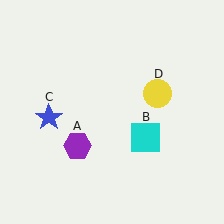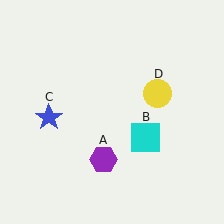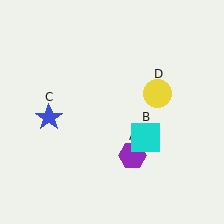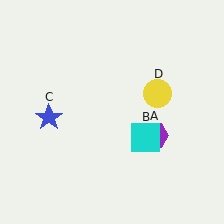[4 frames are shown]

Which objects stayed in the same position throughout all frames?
Cyan square (object B) and blue star (object C) and yellow circle (object D) remained stationary.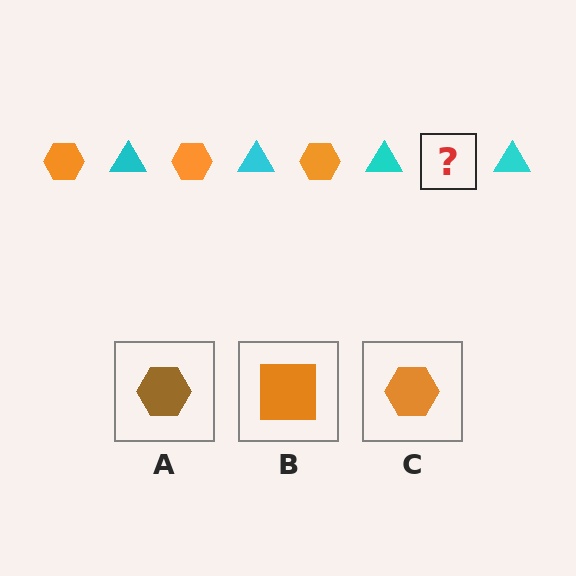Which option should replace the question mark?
Option C.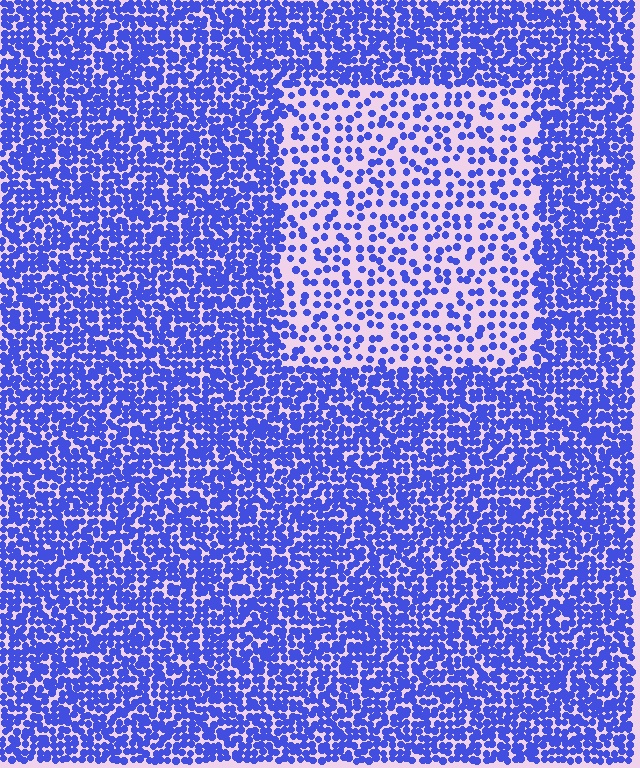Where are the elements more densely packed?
The elements are more densely packed outside the rectangle boundary.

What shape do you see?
I see a rectangle.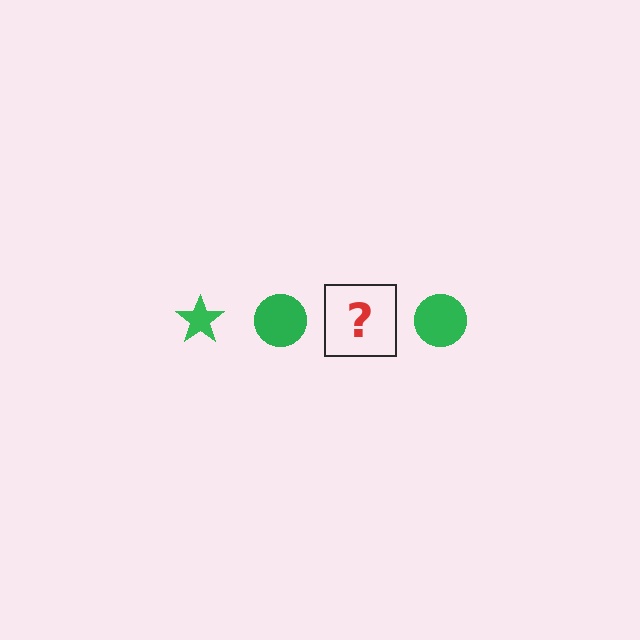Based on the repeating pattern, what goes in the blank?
The blank should be a green star.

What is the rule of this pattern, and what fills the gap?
The rule is that the pattern cycles through star, circle shapes in green. The gap should be filled with a green star.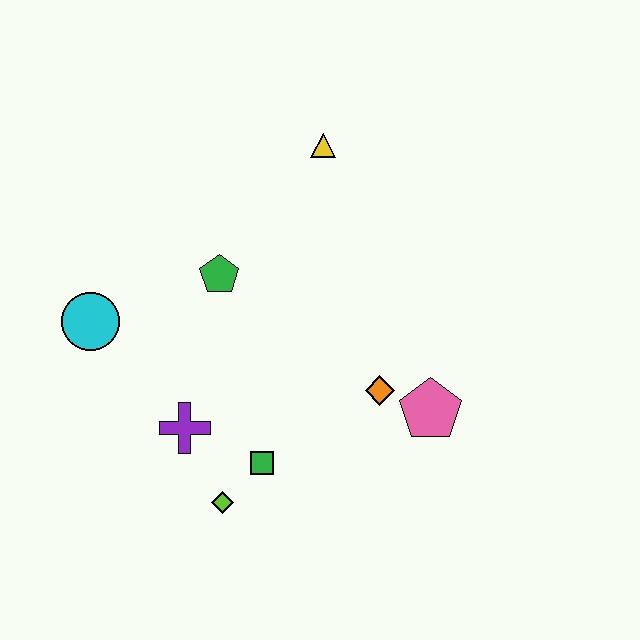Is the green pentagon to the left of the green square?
Yes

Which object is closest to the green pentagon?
The cyan circle is closest to the green pentagon.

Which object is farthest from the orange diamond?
The cyan circle is farthest from the orange diamond.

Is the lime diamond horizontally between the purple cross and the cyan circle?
No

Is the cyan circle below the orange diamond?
No